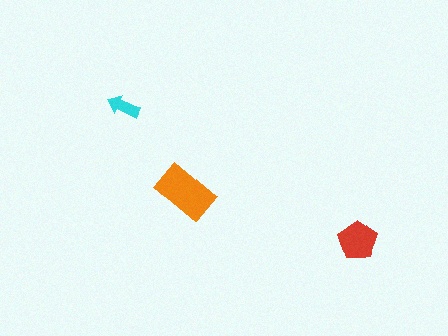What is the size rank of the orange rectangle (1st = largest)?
1st.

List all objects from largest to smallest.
The orange rectangle, the red pentagon, the cyan arrow.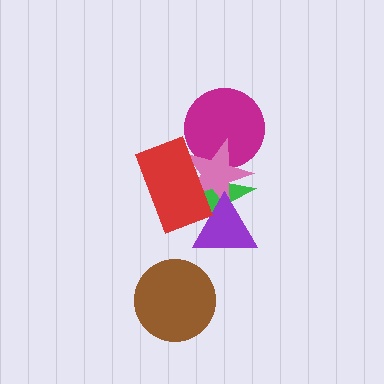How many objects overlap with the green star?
4 objects overlap with the green star.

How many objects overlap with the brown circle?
0 objects overlap with the brown circle.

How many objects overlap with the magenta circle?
2 objects overlap with the magenta circle.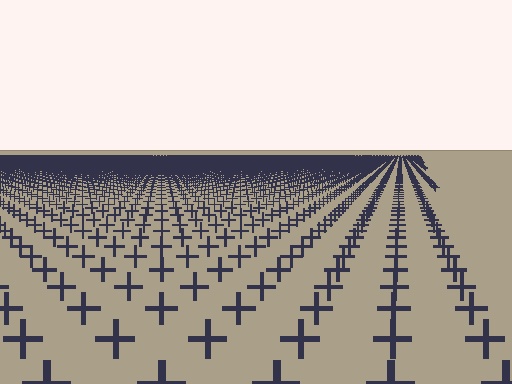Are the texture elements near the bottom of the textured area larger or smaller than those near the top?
Larger. Near the bottom, elements are closer to the viewer and appear at a bigger on-screen size.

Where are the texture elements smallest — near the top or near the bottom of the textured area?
Near the top.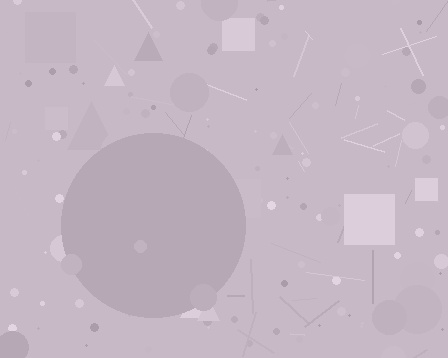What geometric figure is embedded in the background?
A circle is embedded in the background.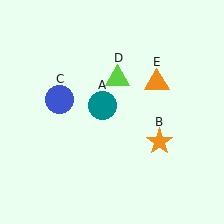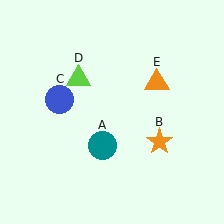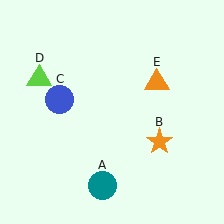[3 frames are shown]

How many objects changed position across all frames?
2 objects changed position: teal circle (object A), lime triangle (object D).